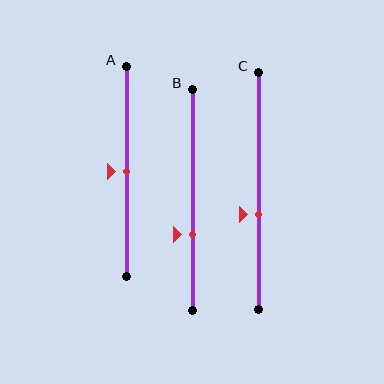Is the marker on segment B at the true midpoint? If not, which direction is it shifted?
No, the marker on segment B is shifted downward by about 16% of the segment length.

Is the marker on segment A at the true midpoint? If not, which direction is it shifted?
Yes, the marker on segment A is at the true midpoint.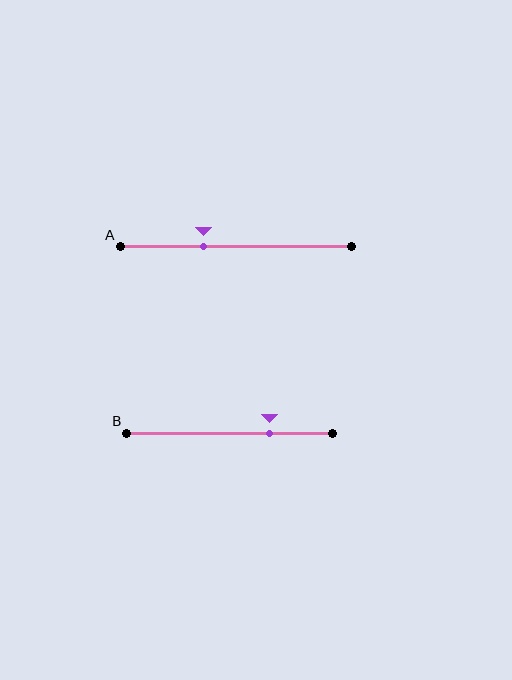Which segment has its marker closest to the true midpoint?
Segment A has its marker closest to the true midpoint.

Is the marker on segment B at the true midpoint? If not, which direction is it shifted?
No, the marker on segment B is shifted to the right by about 19% of the segment length.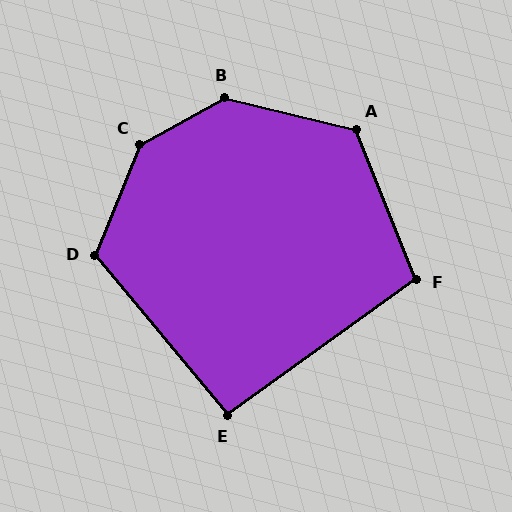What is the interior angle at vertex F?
Approximately 104 degrees (obtuse).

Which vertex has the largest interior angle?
C, at approximately 141 degrees.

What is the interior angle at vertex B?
Approximately 138 degrees (obtuse).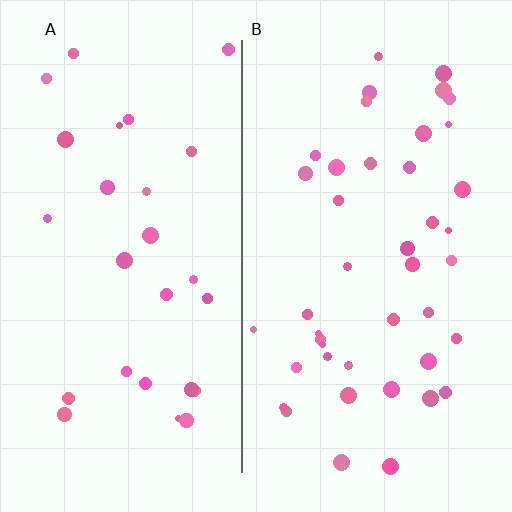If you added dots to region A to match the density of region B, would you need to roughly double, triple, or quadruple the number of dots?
Approximately double.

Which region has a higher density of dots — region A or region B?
B (the right).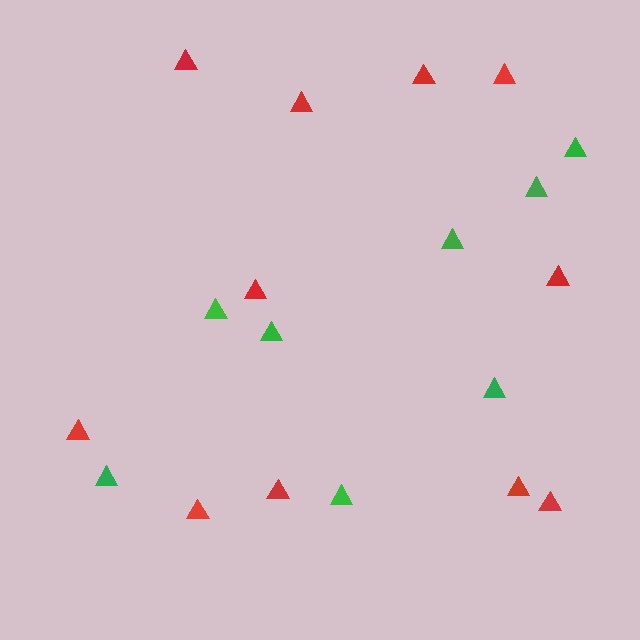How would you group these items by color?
There are 2 groups: one group of green triangles (8) and one group of red triangles (11).